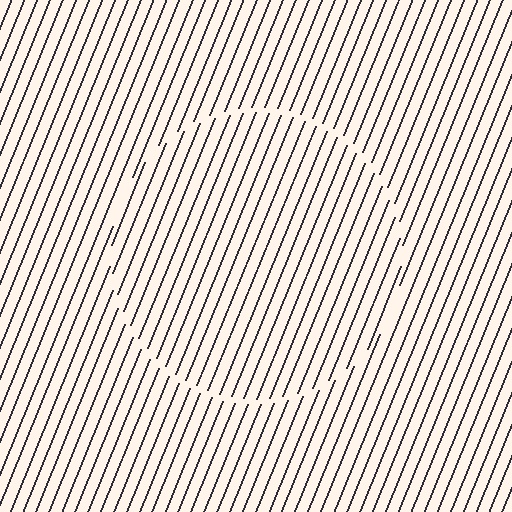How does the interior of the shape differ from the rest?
The interior of the shape contains the same grating, shifted by half a period — the contour is defined by the phase discontinuity where line-ends from the inner and outer gratings abut.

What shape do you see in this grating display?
An illusory circle. The interior of the shape contains the same grating, shifted by half a period — the contour is defined by the phase discontinuity where line-ends from the inner and outer gratings abut.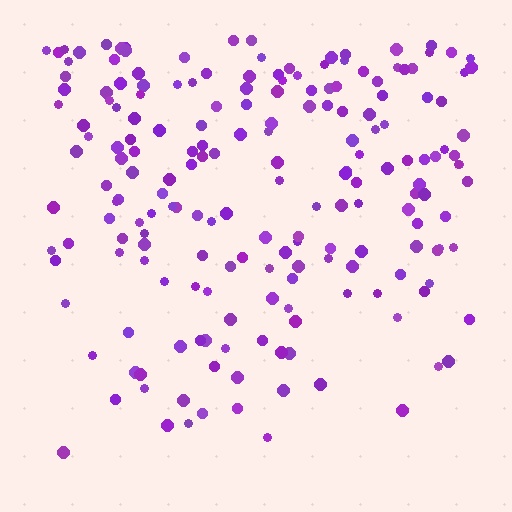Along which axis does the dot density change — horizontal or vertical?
Vertical.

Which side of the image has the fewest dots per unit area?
The bottom.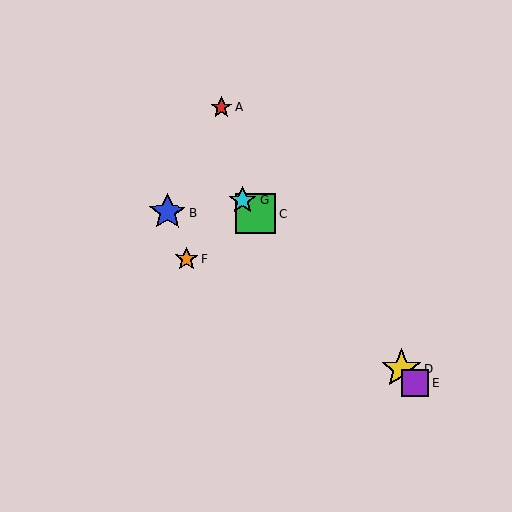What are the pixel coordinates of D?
Object D is at (402, 369).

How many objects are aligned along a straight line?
4 objects (C, D, E, G) are aligned along a straight line.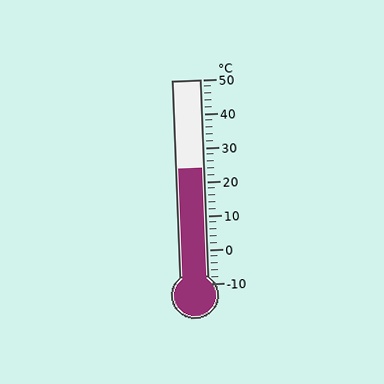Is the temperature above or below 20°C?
The temperature is above 20°C.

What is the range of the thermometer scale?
The thermometer scale ranges from -10°C to 50°C.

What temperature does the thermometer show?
The thermometer shows approximately 24°C.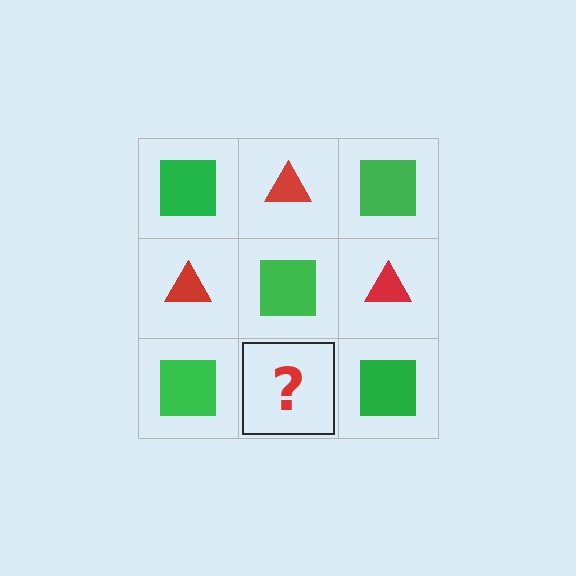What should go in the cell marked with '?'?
The missing cell should contain a red triangle.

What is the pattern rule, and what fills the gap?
The rule is that it alternates green square and red triangle in a checkerboard pattern. The gap should be filled with a red triangle.